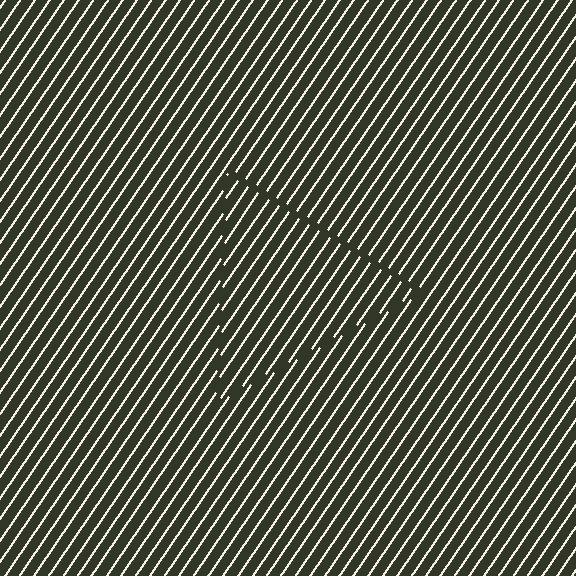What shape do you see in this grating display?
An illusory triangle. The interior of the shape contains the same grating, shifted by half a period — the contour is defined by the phase discontinuity where line-ends from the inner and outer gratings abut.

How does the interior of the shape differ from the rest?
The interior of the shape contains the same grating, shifted by half a period — the contour is defined by the phase discontinuity where line-ends from the inner and outer gratings abut.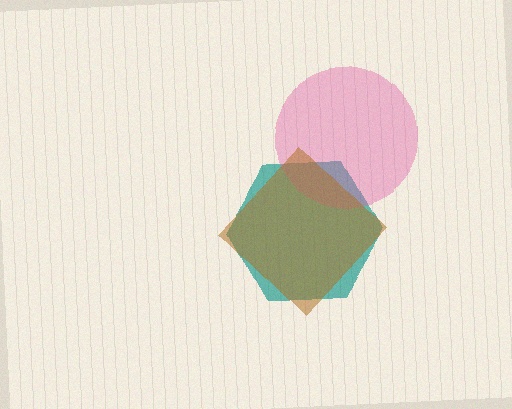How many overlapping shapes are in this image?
There are 3 overlapping shapes in the image.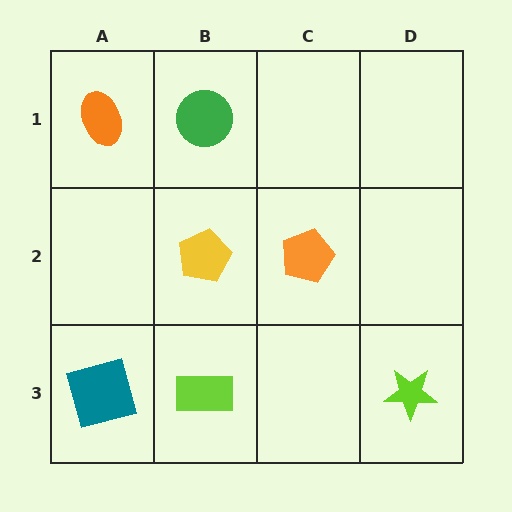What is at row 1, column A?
An orange ellipse.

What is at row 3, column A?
A teal square.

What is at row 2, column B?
A yellow pentagon.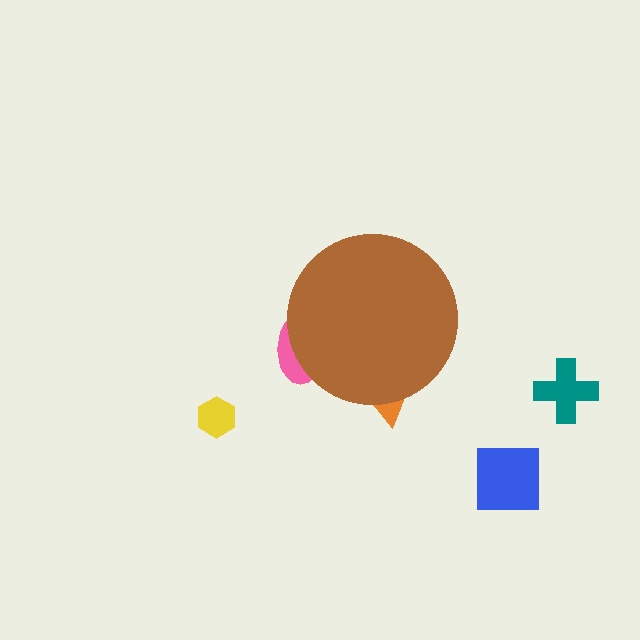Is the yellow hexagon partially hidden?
No, the yellow hexagon is fully visible.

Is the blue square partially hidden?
No, the blue square is fully visible.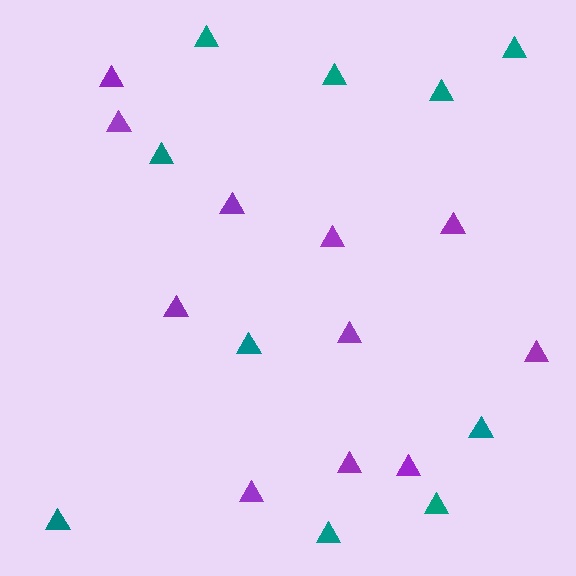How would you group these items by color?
There are 2 groups: one group of purple triangles (11) and one group of teal triangles (10).